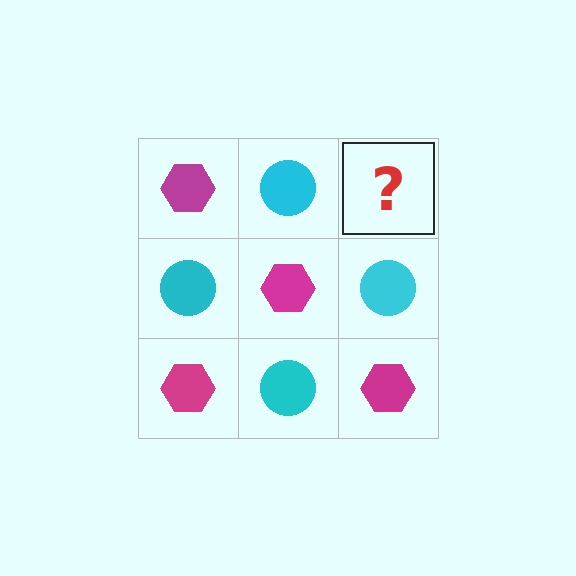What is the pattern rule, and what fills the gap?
The rule is that it alternates magenta hexagon and cyan circle in a checkerboard pattern. The gap should be filled with a magenta hexagon.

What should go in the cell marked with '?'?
The missing cell should contain a magenta hexagon.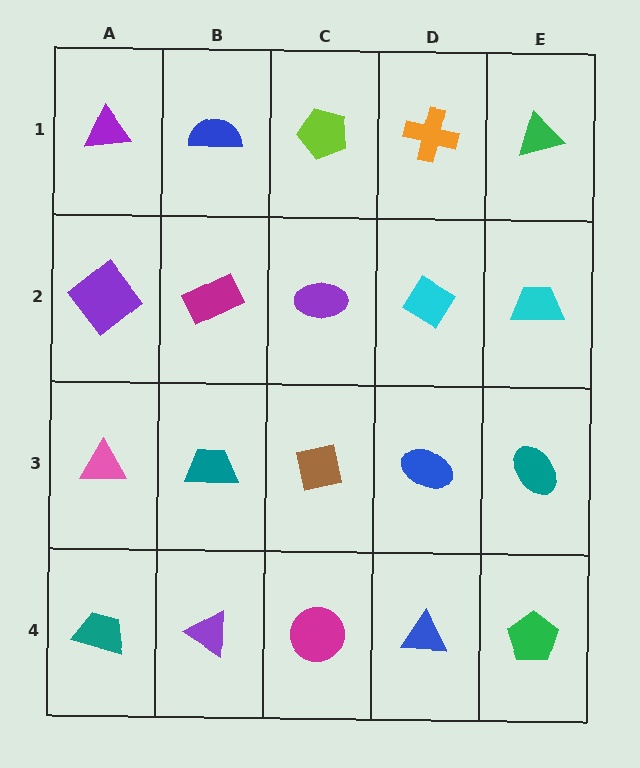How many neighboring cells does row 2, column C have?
4.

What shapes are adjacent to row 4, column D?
A blue ellipse (row 3, column D), a magenta circle (row 4, column C), a green pentagon (row 4, column E).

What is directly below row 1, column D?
A cyan diamond.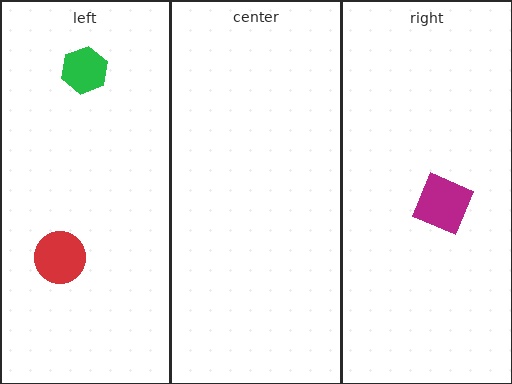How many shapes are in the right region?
1.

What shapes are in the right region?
The magenta square.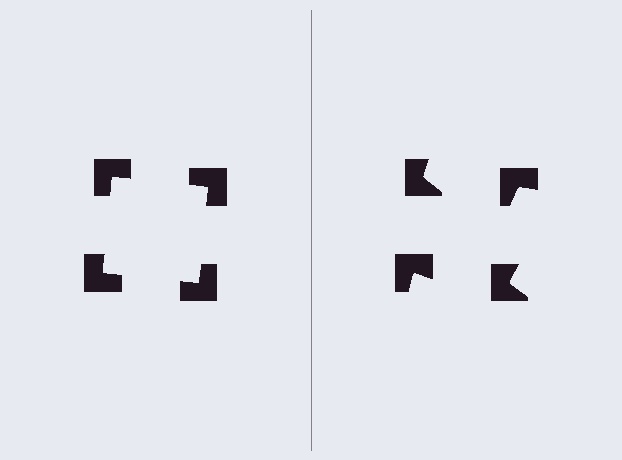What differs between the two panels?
The notched squares are positioned identically on both sides; only the wedge orientations differ. On the left they align to a square; on the right they are misaligned.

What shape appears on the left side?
An illusory square.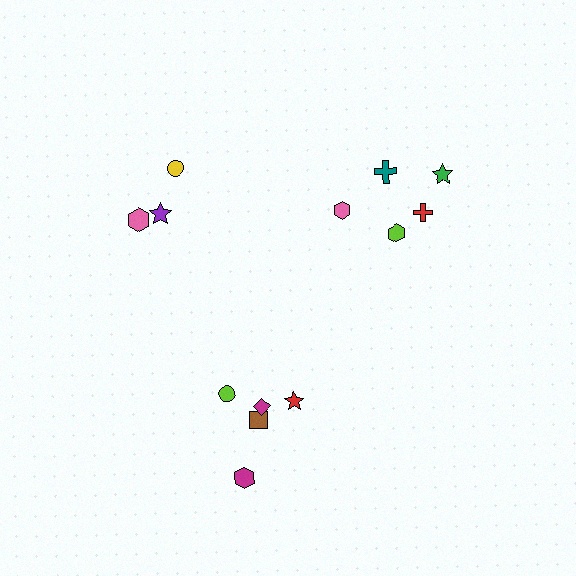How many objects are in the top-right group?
There are 5 objects.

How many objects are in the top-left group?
There are 3 objects.